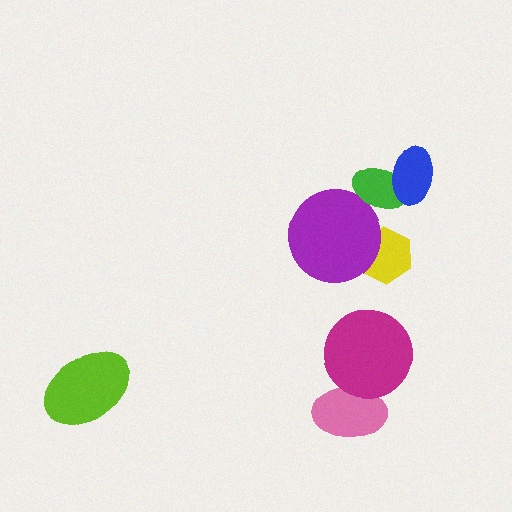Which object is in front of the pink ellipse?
The magenta circle is in front of the pink ellipse.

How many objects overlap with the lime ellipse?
0 objects overlap with the lime ellipse.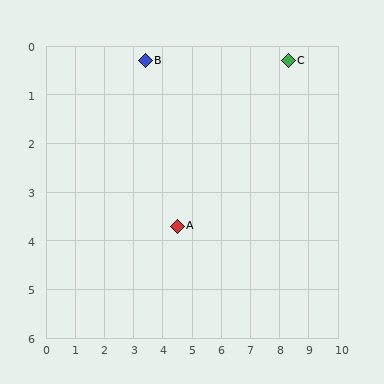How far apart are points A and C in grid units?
Points A and C are about 5.1 grid units apart.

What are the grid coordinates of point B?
Point B is at approximately (3.4, 0.3).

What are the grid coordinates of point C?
Point C is at approximately (8.3, 0.3).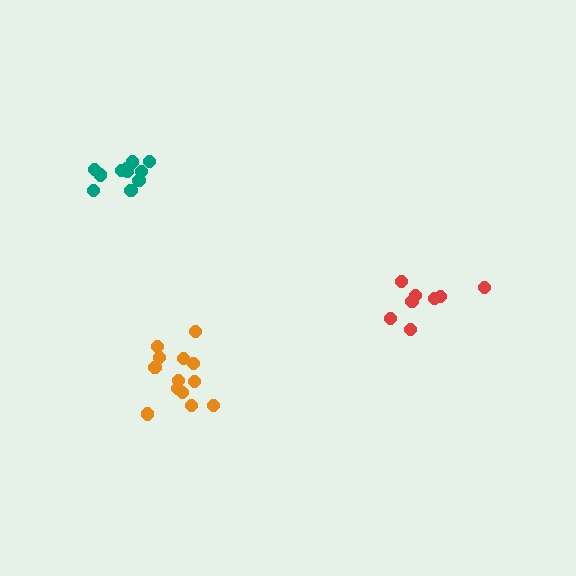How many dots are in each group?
Group 1: 13 dots, Group 2: 12 dots, Group 3: 8 dots (33 total).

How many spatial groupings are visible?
There are 3 spatial groupings.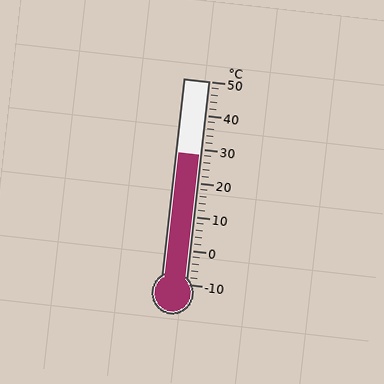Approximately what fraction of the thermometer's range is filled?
The thermometer is filled to approximately 65% of its range.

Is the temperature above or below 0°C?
The temperature is above 0°C.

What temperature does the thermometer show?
The thermometer shows approximately 28°C.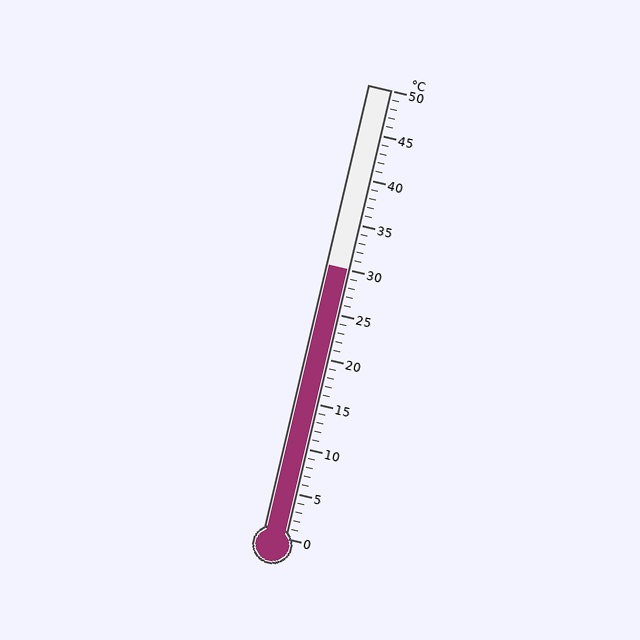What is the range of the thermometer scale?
The thermometer scale ranges from 0°C to 50°C.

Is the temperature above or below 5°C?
The temperature is above 5°C.